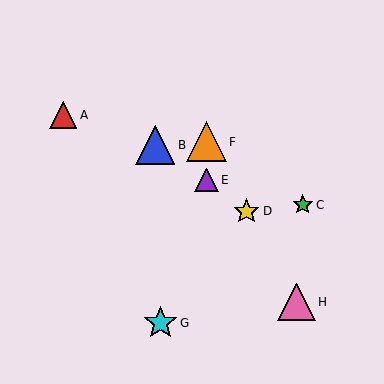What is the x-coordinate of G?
Object G is at x≈161.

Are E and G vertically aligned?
No, E is at x≈206 and G is at x≈161.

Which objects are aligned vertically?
Objects E, F are aligned vertically.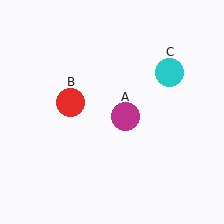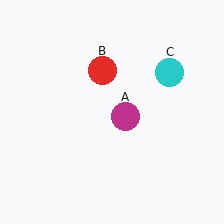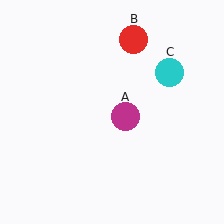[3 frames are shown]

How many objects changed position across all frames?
1 object changed position: red circle (object B).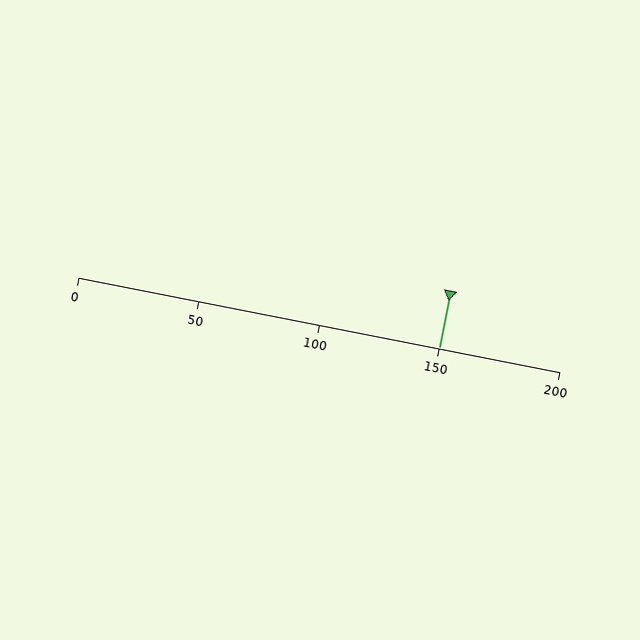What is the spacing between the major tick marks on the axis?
The major ticks are spaced 50 apart.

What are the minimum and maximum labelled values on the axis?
The axis runs from 0 to 200.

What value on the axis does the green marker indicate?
The marker indicates approximately 150.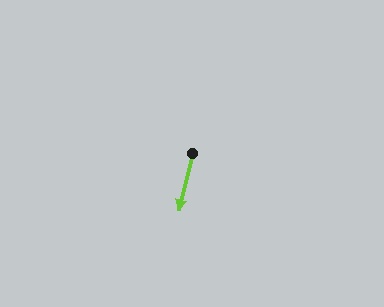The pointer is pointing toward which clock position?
Roughly 6 o'clock.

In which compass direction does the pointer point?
South.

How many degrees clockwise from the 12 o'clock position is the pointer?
Approximately 194 degrees.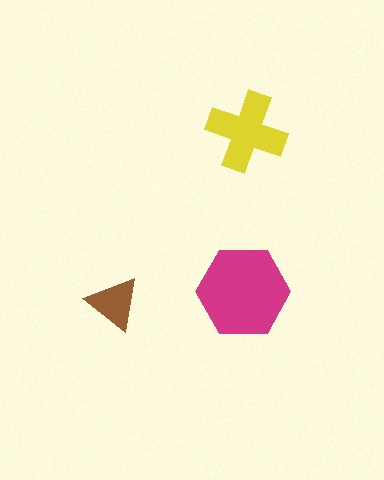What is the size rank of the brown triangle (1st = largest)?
3rd.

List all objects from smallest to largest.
The brown triangle, the yellow cross, the magenta hexagon.